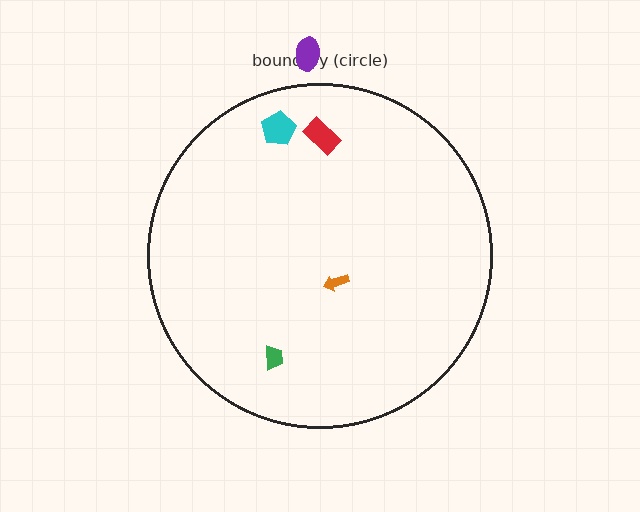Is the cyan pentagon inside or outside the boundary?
Inside.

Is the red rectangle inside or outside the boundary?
Inside.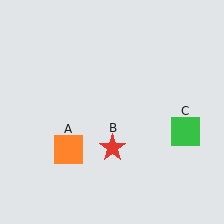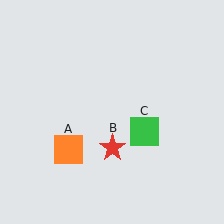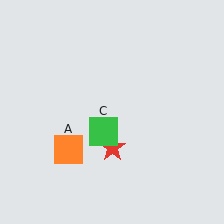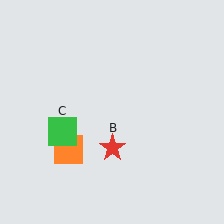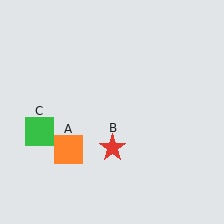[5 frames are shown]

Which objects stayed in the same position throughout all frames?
Orange square (object A) and red star (object B) remained stationary.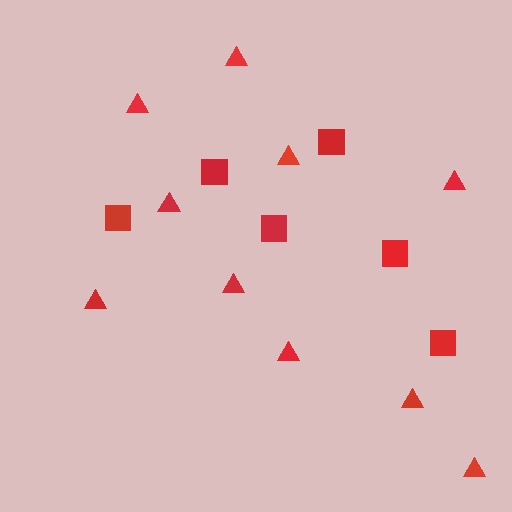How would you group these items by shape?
There are 2 groups: one group of triangles (10) and one group of squares (6).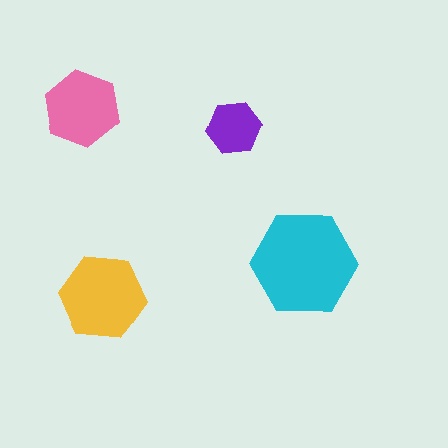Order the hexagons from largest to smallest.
the cyan one, the yellow one, the pink one, the purple one.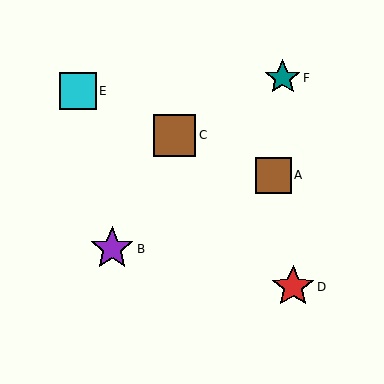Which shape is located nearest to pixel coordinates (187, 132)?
The brown square (labeled C) at (174, 135) is nearest to that location.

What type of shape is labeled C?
Shape C is a brown square.